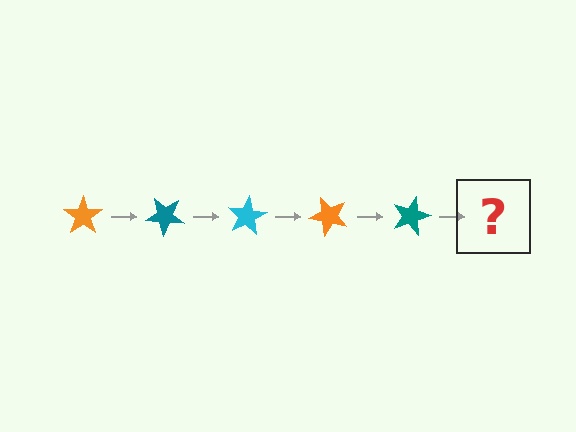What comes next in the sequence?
The next element should be a cyan star, rotated 200 degrees from the start.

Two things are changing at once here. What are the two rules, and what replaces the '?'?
The two rules are that it rotates 40 degrees each step and the color cycles through orange, teal, and cyan. The '?' should be a cyan star, rotated 200 degrees from the start.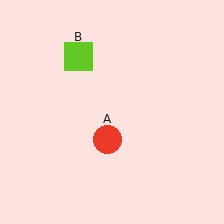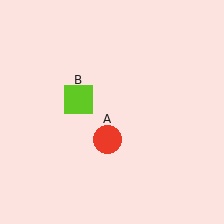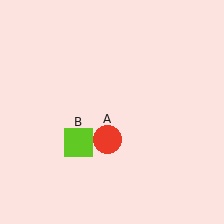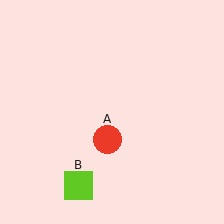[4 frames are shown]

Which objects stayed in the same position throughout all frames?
Red circle (object A) remained stationary.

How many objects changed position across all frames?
1 object changed position: lime square (object B).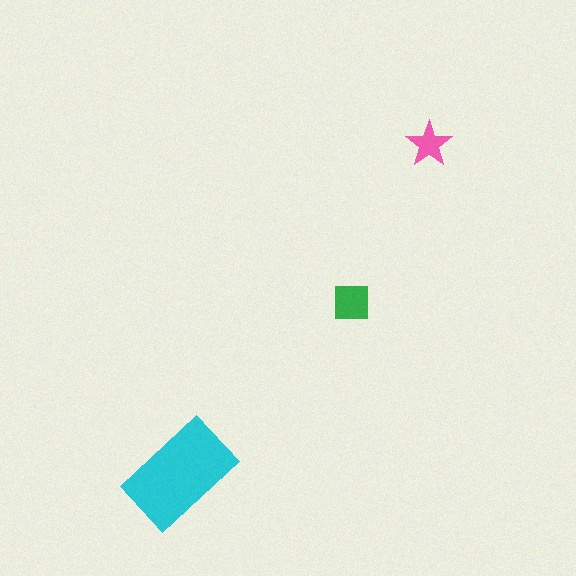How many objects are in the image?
There are 3 objects in the image.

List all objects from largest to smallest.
The cyan rectangle, the green square, the pink star.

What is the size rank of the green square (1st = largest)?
2nd.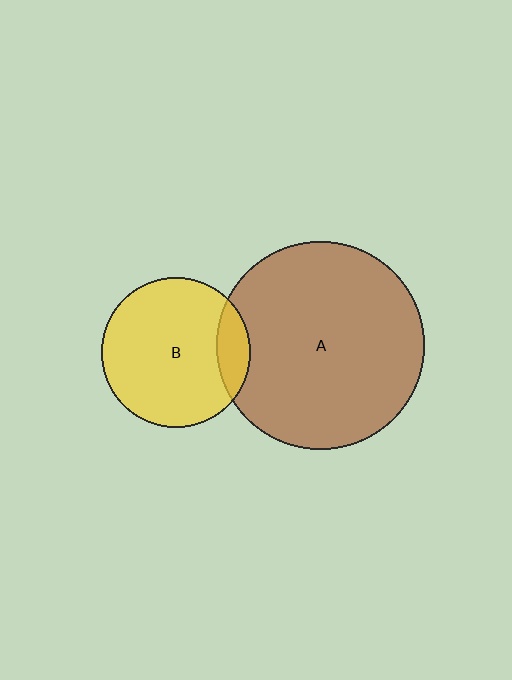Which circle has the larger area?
Circle A (brown).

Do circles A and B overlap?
Yes.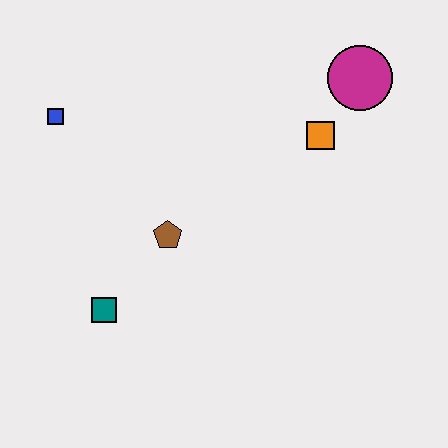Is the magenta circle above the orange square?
Yes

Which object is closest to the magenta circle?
The orange square is closest to the magenta circle.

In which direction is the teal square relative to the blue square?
The teal square is below the blue square.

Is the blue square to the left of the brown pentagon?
Yes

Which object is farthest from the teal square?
The magenta circle is farthest from the teal square.